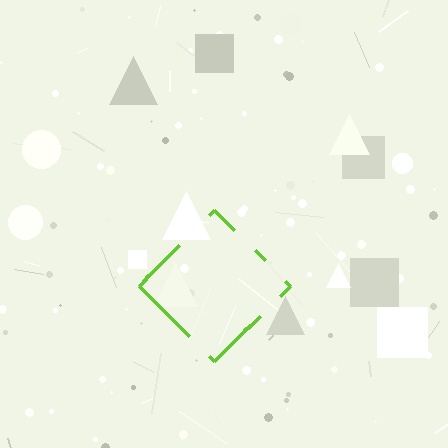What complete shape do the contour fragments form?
The contour fragments form a diamond.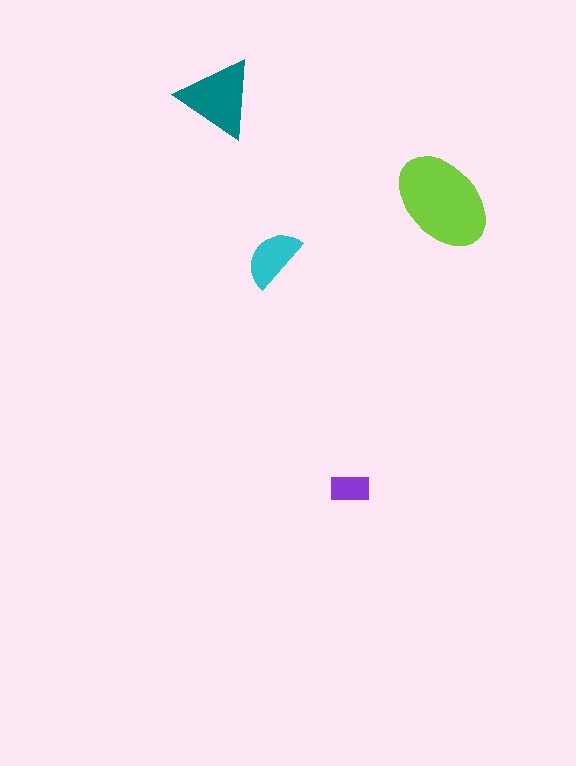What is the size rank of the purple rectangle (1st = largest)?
4th.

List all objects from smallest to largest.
The purple rectangle, the cyan semicircle, the teal triangle, the lime ellipse.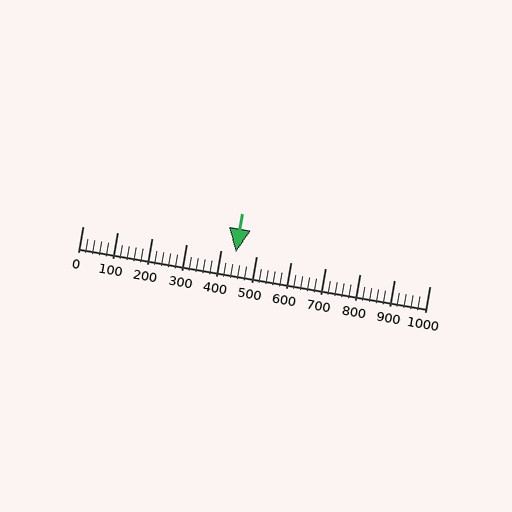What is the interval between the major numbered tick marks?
The major tick marks are spaced 100 units apart.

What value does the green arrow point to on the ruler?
The green arrow points to approximately 442.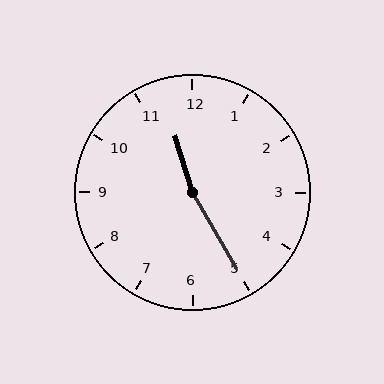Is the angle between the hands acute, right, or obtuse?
It is obtuse.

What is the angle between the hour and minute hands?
Approximately 168 degrees.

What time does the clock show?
11:25.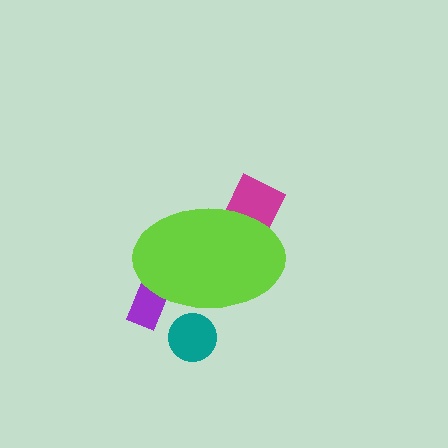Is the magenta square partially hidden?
Yes, the magenta square is partially hidden behind the lime ellipse.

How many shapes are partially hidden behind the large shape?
3 shapes are partially hidden.